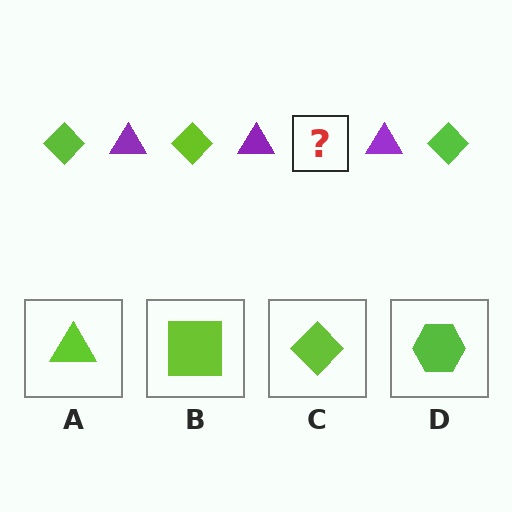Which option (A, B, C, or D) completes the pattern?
C.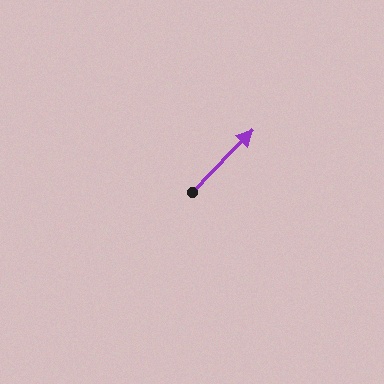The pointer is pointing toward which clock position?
Roughly 1 o'clock.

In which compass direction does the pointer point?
Northeast.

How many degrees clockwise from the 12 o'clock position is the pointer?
Approximately 44 degrees.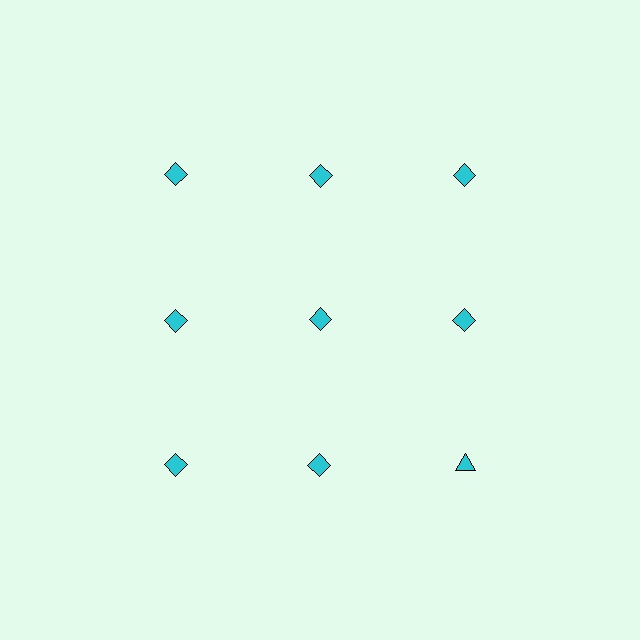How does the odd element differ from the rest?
It has a different shape: triangle instead of diamond.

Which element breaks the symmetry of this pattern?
The cyan triangle in the third row, center column breaks the symmetry. All other shapes are cyan diamonds.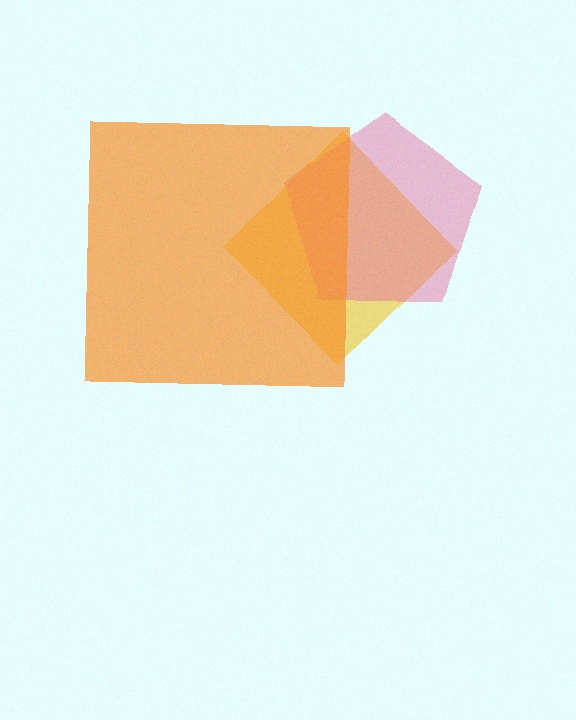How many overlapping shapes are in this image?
There are 3 overlapping shapes in the image.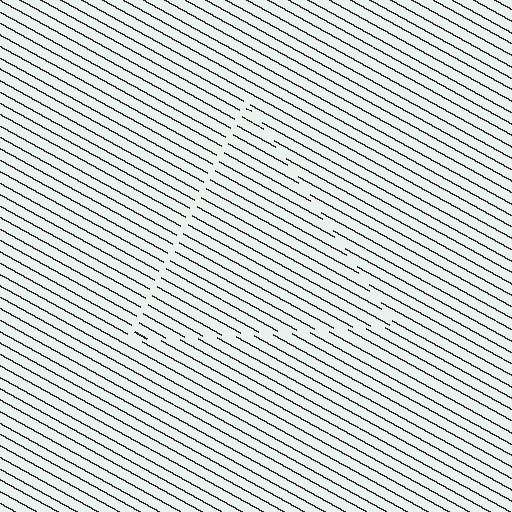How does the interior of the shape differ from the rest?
The interior of the shape contains the same grating, shifted by half a period — the contour is defined by the phase discontinuity where line-ends from the inner and outer gratings abut.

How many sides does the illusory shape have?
3 sides — the line-ends trace a triangle.